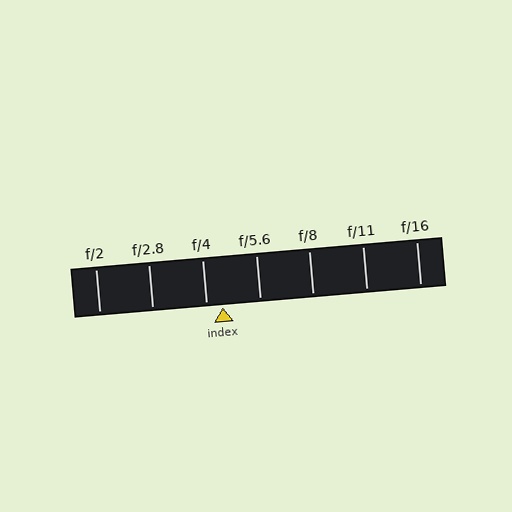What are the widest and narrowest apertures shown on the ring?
The widest aperture shown is f/2 and the narrowest is f/16.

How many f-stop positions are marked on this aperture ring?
There are 7 f-stop positions marked.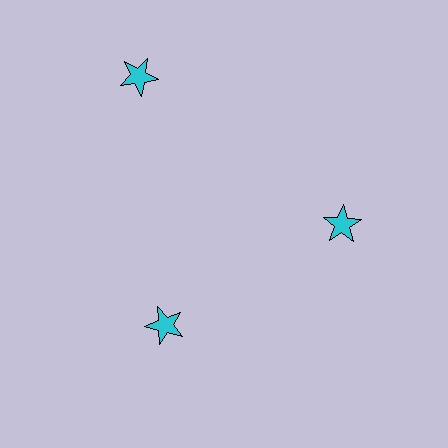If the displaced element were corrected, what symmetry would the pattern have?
It would have 3-fold rotational symmetry — the pattern would map onto itself every 120 degrees.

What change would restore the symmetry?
The symmetry would be restored by moving it inward, back onto the ring so that all 3 stars sit at equal angles and equal distance from the center.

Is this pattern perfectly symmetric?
No. The 3 cyan stars are arranged in a ring, but one element near the 11 o'clock position is pushed outward from the center, breaking the 3-fold rotational symmetry.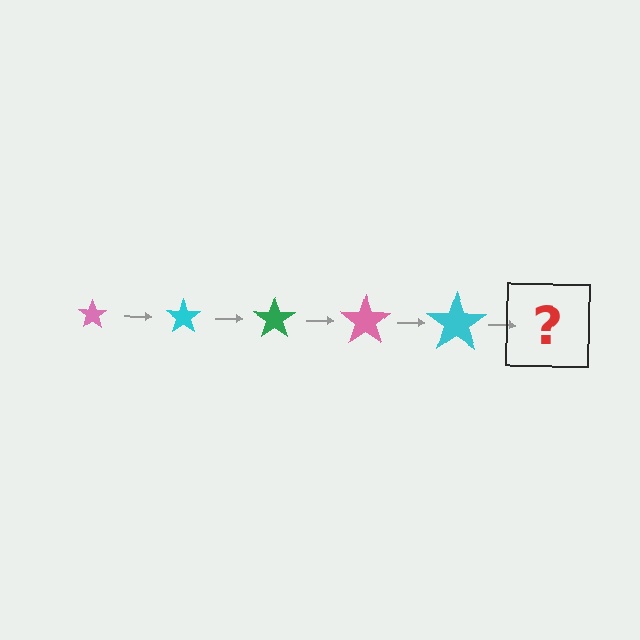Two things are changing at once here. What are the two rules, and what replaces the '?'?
The two rules are that the star grows larger each step and the color cycles through pink, cyan, and green. The '?' should be a green star, larger than the previous one.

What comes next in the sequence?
The next element should be a green star, larger than the previous one.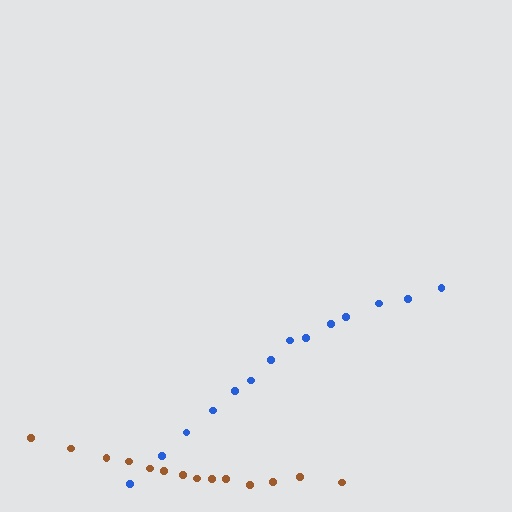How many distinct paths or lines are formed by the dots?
There are 2 distinct paths.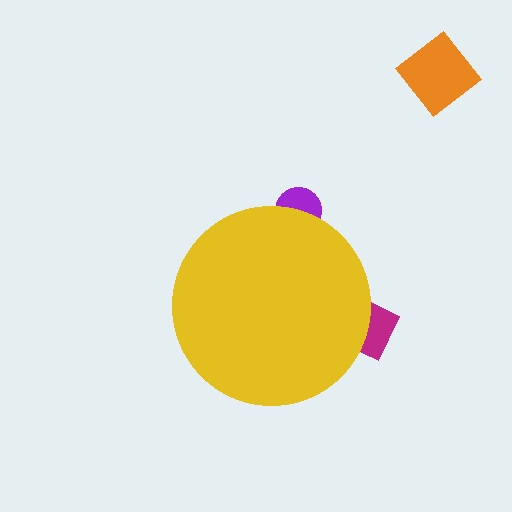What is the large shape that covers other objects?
A yellow circle.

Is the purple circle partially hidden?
Yes, the purple circle is partially hidden behind the yellow circle.